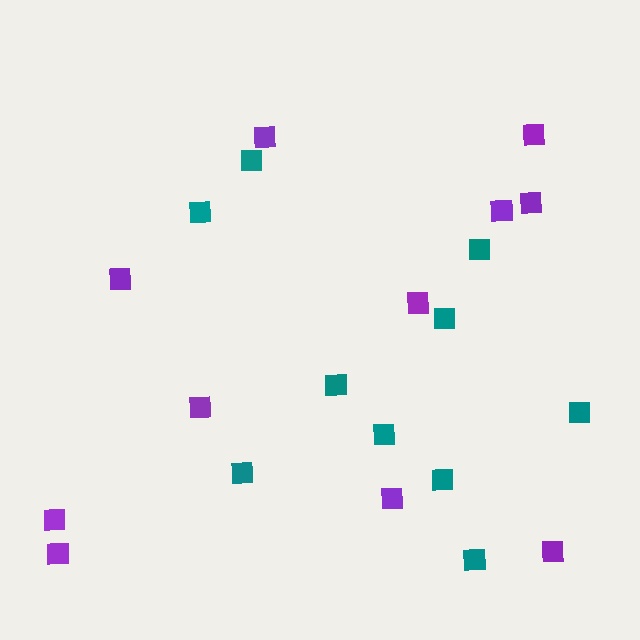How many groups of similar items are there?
There are 2 groups: one group of purple squares (11) and one group of teal squares (10).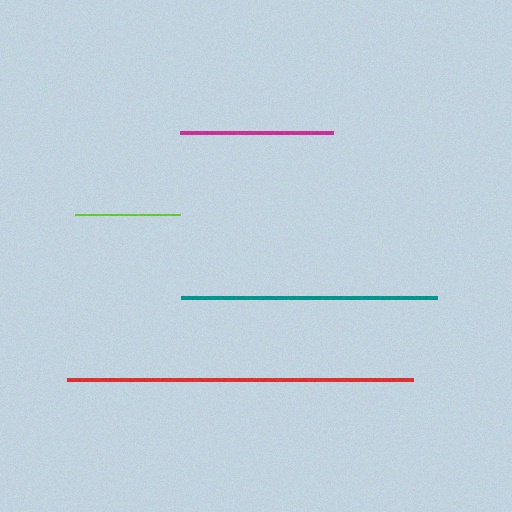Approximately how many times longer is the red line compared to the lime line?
The red line is approximately 3.3 times the length of the lime line.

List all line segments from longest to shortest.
From longest to shortest: red, teal, magenta, lime.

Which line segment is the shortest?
The lime line is the shortest at approximately 105 pixels.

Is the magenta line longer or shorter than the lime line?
The magenta line is longer than the lime line.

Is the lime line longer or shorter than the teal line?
The teal line is longer than the lime line.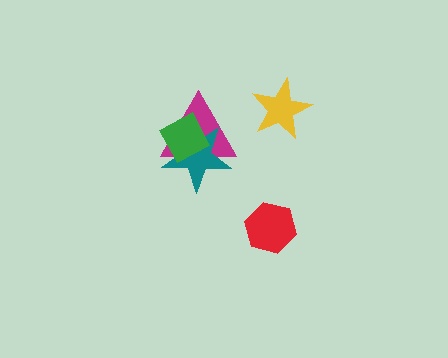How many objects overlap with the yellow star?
0 objects overlap with the yellow star.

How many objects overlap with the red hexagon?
0 objects overlap with the red hexagon.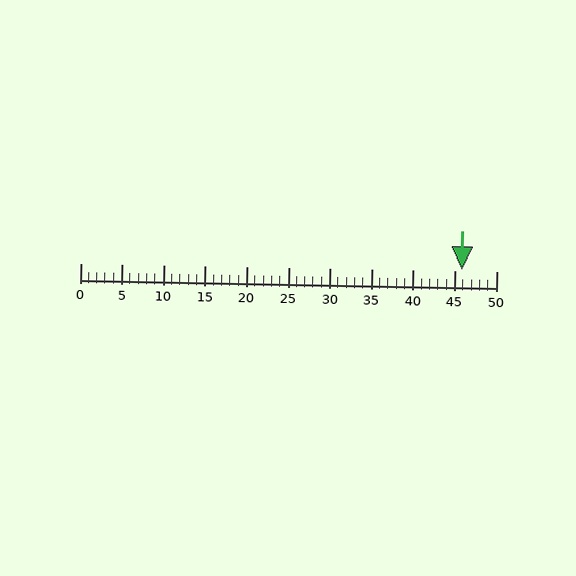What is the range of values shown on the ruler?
The ruler shows values from 0 to 50.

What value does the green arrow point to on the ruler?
The green arrow points to approximately 46.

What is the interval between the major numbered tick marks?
The major tick marks are spaced 5 units apart.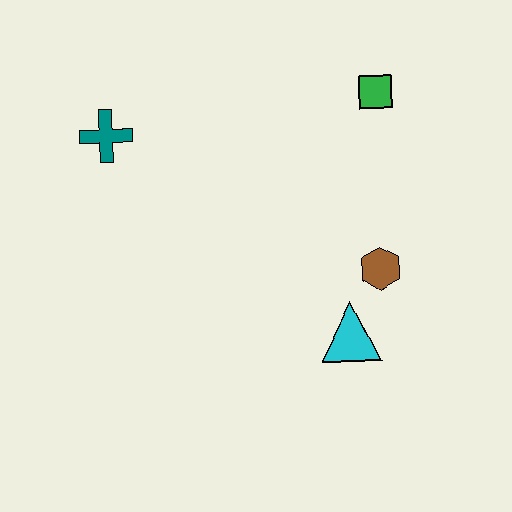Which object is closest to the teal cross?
The green square is closest to the teal cross.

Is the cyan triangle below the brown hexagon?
Yes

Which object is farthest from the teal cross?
The cyan triangle is farthest from the teal cross.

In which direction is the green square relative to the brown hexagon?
The green square is above the brown hexagon.